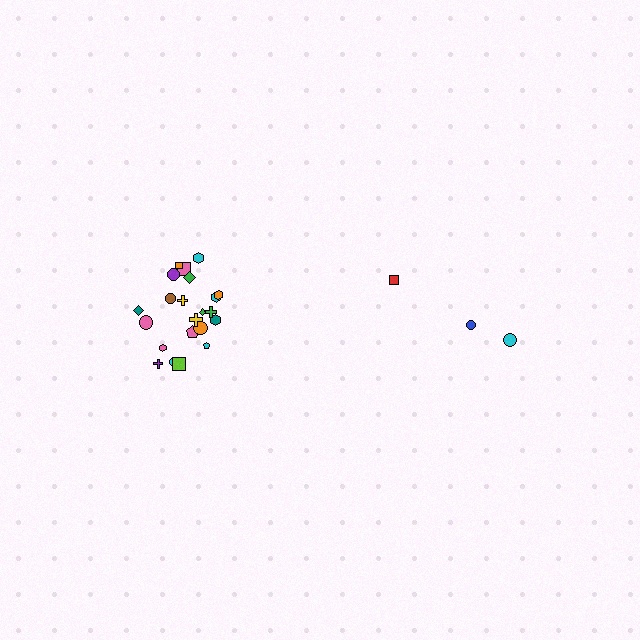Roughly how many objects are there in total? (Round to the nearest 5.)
Roughly 25 objects in total.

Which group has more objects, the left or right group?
The left group.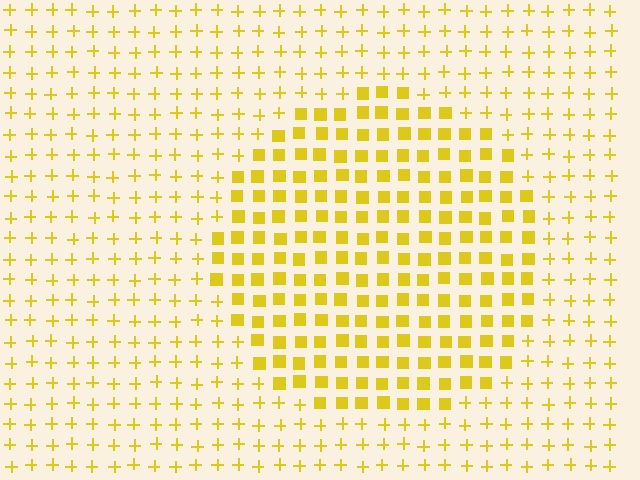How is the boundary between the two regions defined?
The boundary is defined by a change in element shape: squares inside vs. plus signs outside. All elements share the same color and spacing.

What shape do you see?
I see a circle.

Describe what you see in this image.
The image is filled with small yellow elements arranged in a uniform grid. A circle-shaped region contains squares, while the surrounding area contains plus signs. The boundary is defined purely by the change in element shape.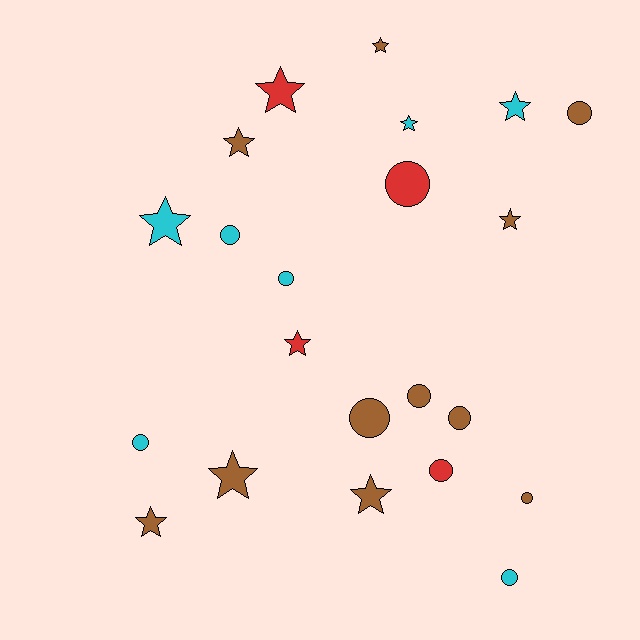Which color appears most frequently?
Brown, with 11 objects.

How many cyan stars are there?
There are 3 cyan stars.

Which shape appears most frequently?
Star, with 11 objects.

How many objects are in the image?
There are 22 objects.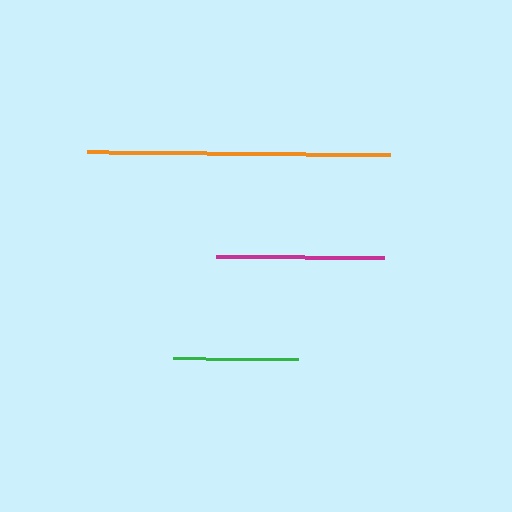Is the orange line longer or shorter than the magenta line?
The orange line is longer than the magenta line.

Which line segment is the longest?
The orange line is the longest at approximately 302 pixels.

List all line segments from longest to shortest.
From longest to shortest: orange, magenta, green.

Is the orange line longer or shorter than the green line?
The orange line is longer than the green line.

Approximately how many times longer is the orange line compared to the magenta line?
The orange line is approximately 1.8 times the length of the magenta line.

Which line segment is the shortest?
The green line is the shortest at approximately 125 pixels.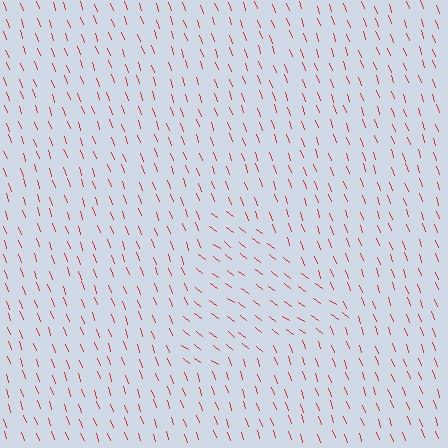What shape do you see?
I see a triangle.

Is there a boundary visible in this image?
Yes, there is a texture boundary formed by a change in line orientation.